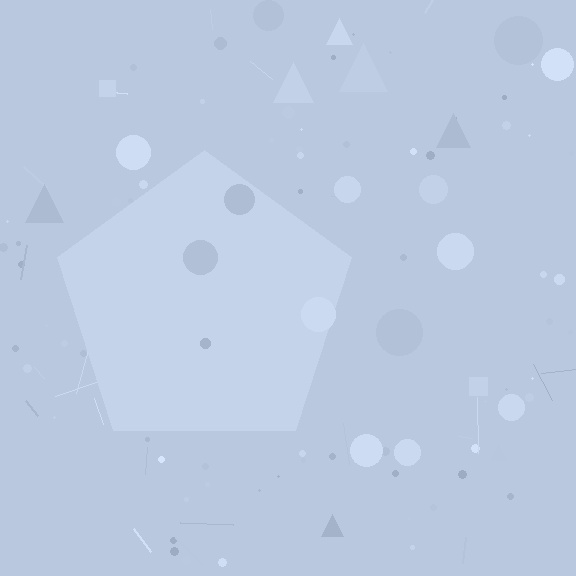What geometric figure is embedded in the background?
A pentagon is embedded in the background.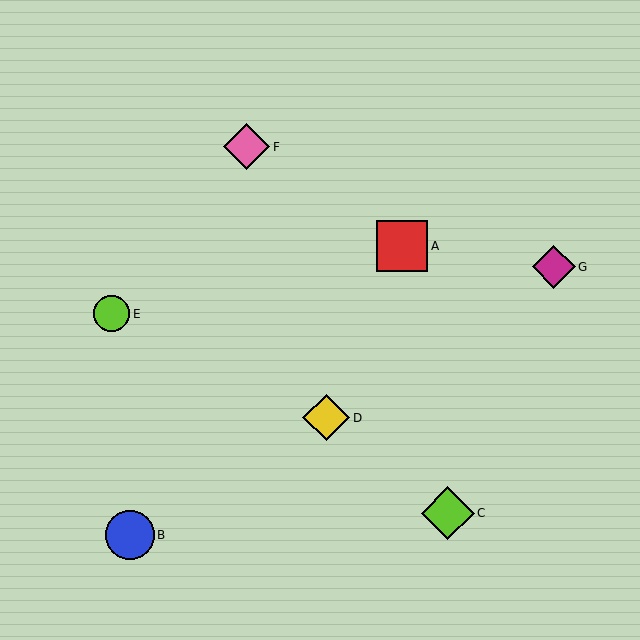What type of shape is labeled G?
Shape G is a magenta diamond.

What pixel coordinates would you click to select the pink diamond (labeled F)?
Click at (247, 147) to select the pink diamond F.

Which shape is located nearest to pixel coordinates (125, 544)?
The blue circle (labeled B) at (130, 535) is nearest to that location.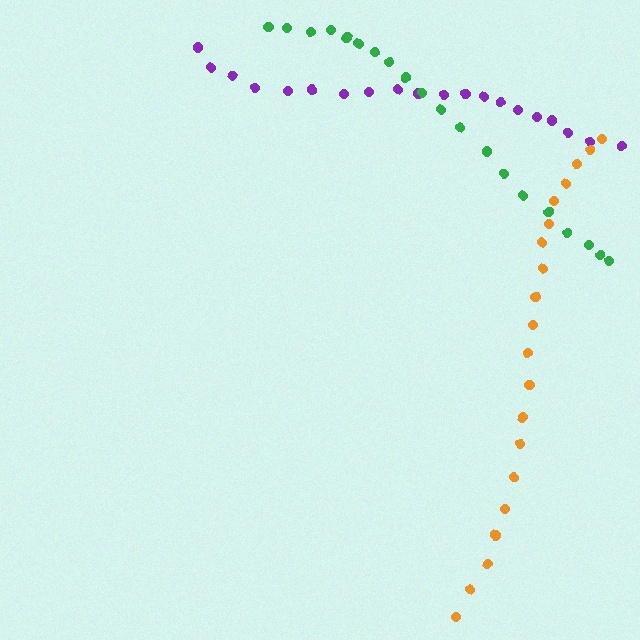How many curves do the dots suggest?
There are 3 distinct paths.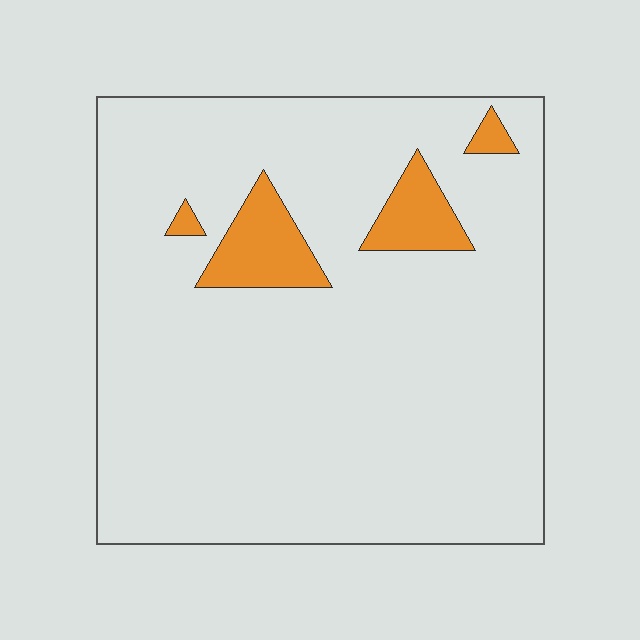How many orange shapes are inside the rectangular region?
4.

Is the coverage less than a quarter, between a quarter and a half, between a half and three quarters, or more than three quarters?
Less than a quarter.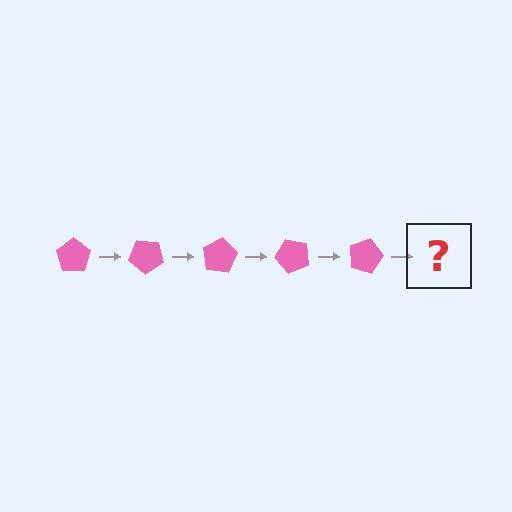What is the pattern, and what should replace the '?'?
The pattern is that the pentagon rotates 40 degrees each step. The '?' should be a pink pentagon rotated 200 degrees.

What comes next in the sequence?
The next element should be a pink pentagon rotated 200 degrees.